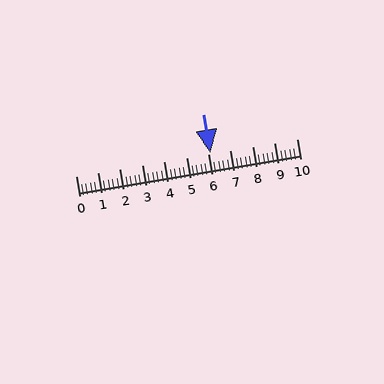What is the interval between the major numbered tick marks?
The major tick marks are spaced 1 units apart.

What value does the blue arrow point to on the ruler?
The blue arrow points to approximately 6.1.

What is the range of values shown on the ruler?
The ruler shows values from 0 to 10.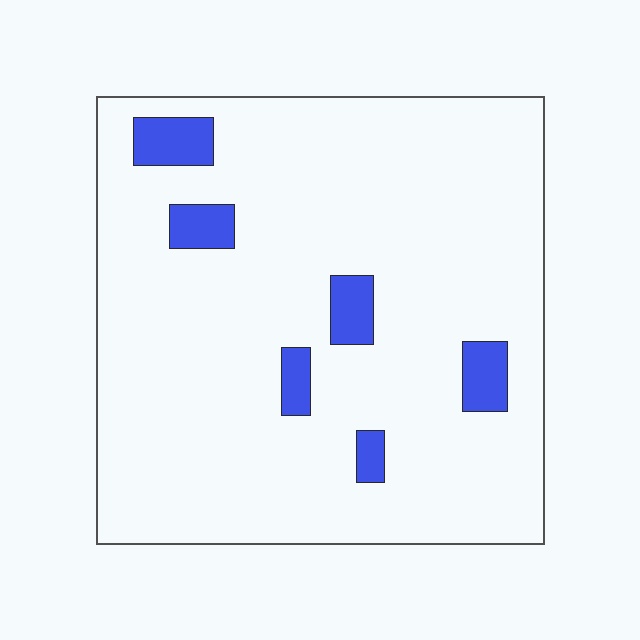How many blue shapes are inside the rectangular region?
6.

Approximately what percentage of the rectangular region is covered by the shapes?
Approximately 10%.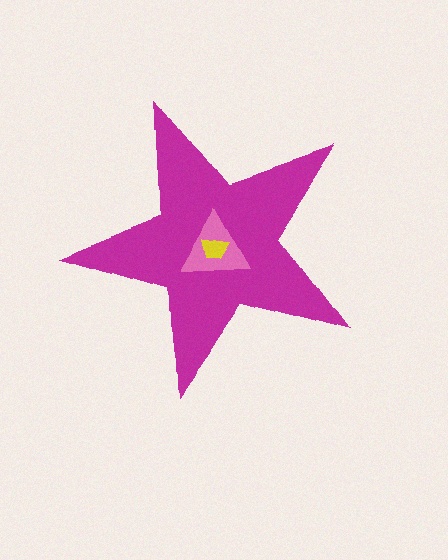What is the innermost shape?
The yellow trapezoid.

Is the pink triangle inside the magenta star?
Yes.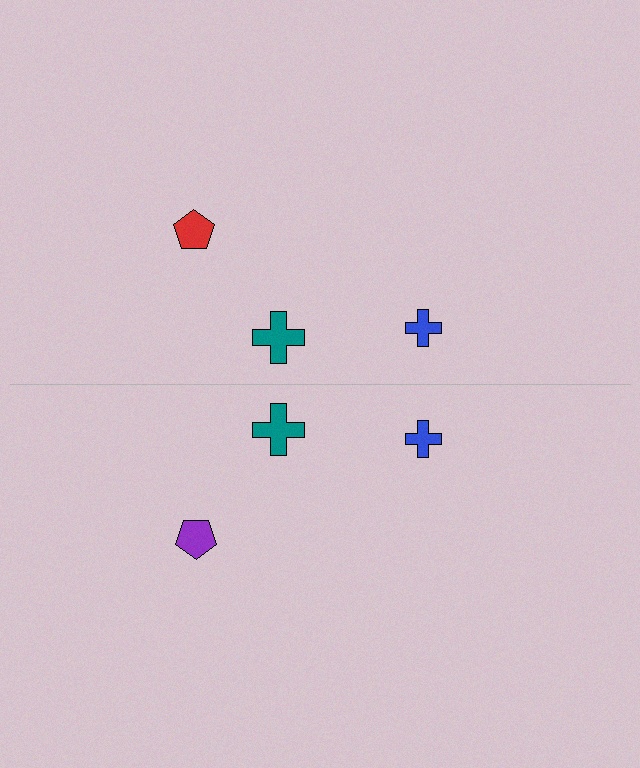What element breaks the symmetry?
The purple pentagon on the bottom side breaks the symmetry — its mirror counterpart is red.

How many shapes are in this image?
There are 6 shapes in this image.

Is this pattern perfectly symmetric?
No, the pattern is not perfectly symmetric. The purple pentagon on the bottom side breaks the symmetry — its mirror counterpart is red.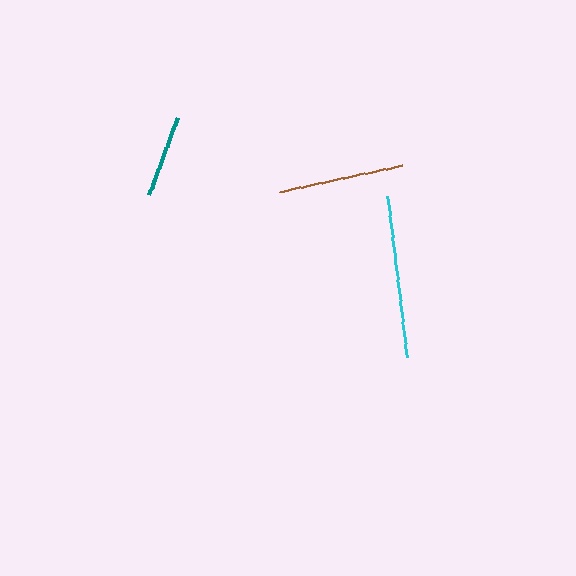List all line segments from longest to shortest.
From longest to shortest: cyan, brown, teal.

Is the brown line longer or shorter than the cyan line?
The cyan line is longer than the brown line.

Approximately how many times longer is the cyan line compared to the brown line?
The cyan line is approximately 1.3 times the length of the brown line.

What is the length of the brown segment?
The brown segment is approximately 125 pixels long.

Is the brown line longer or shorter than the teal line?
The brown line is longer than the teal line.